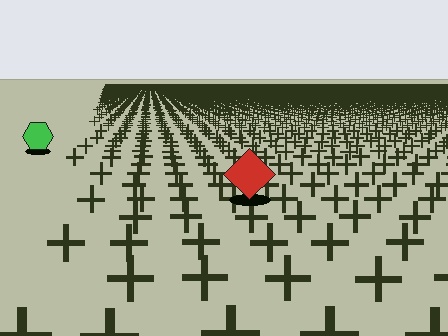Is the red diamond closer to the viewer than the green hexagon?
Yes. The red diamond is closer — you can tell from the texture gradient: the ground texture is coarser near it.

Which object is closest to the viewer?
The red diamond is closest. The texture marks near it are larger and more spread out.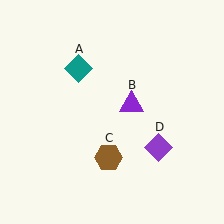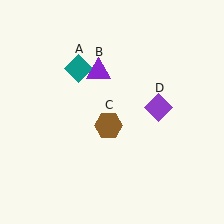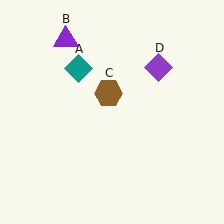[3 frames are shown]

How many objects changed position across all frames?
3 objects changed position: purple triangle (object B), brown hexagon (object C), purple diamond (object D).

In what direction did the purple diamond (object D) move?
The purple diamond (object D) moved up.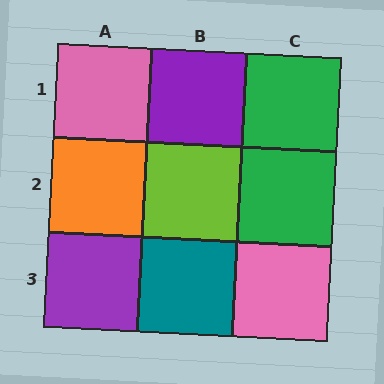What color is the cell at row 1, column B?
Purple.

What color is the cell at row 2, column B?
Lime.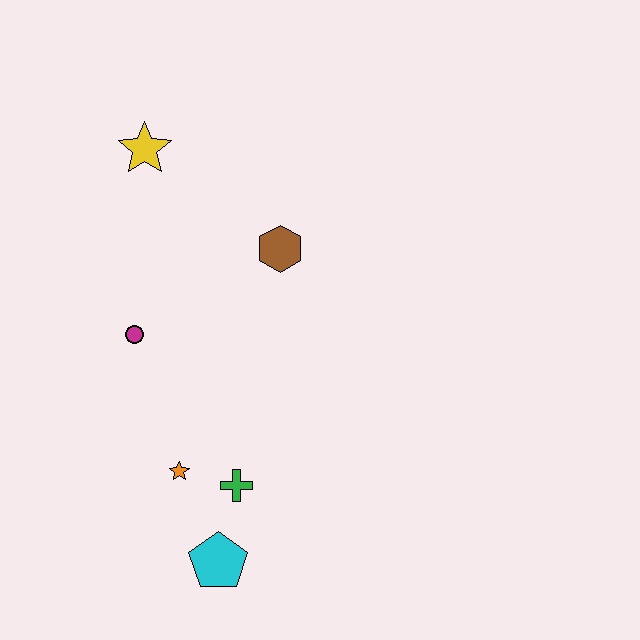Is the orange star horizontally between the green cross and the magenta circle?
Yes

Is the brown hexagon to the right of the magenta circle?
Yes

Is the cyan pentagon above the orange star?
No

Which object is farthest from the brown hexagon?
The cyan pentagon is farthest from the brown hexagon.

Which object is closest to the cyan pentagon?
The green cross is closest to the cyan pentagon.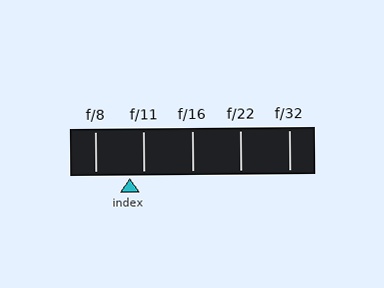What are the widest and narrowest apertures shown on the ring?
The widest aperture shown is f/8 and the narrowest is f/32.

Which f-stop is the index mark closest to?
The index mark is closest to f/11.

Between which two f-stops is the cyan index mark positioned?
The index mark is between f/8 and f/11.